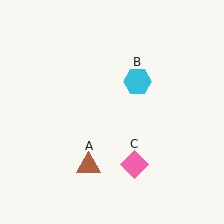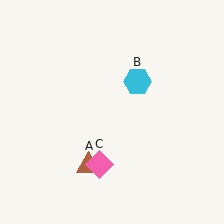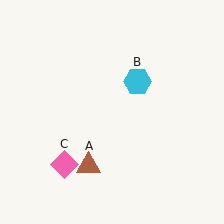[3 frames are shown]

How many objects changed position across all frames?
1 object changed position: pink diamond (object C).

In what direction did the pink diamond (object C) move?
The pink diamond (object C) moved left.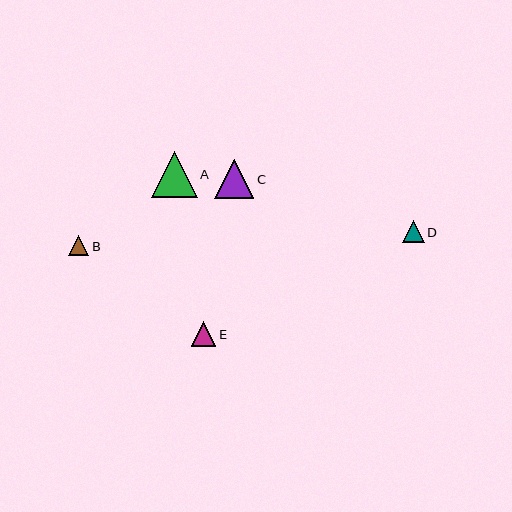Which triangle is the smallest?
Triangle B is the smallest with a size of approximately 20 pixels.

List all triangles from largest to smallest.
From largest to smallest: A, C, E, D, B.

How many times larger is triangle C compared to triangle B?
Triangle C is approximately 2.0 times the size of triangle B.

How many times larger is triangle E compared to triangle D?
Triangle E is approximately 1.1 times the size of triangle D.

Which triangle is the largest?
Triangle A is the largest with a size of approximately 46 pixels.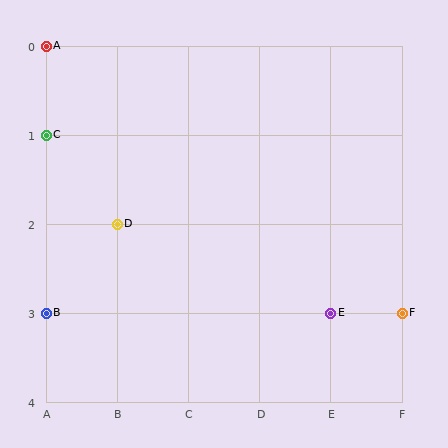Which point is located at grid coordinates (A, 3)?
Point B is at (A, 3).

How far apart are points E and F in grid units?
Points E and F are 1 column apart.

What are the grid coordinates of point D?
Point D is at grid coordinates (B, 2).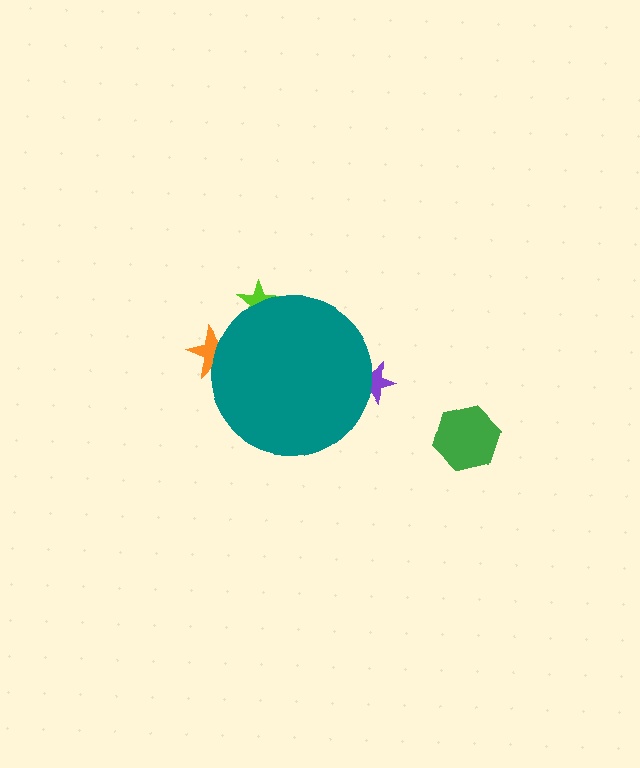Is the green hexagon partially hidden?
No, the green hexagon is fully visible.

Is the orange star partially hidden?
Yes, the orange star is partially hidden behind the teal circle.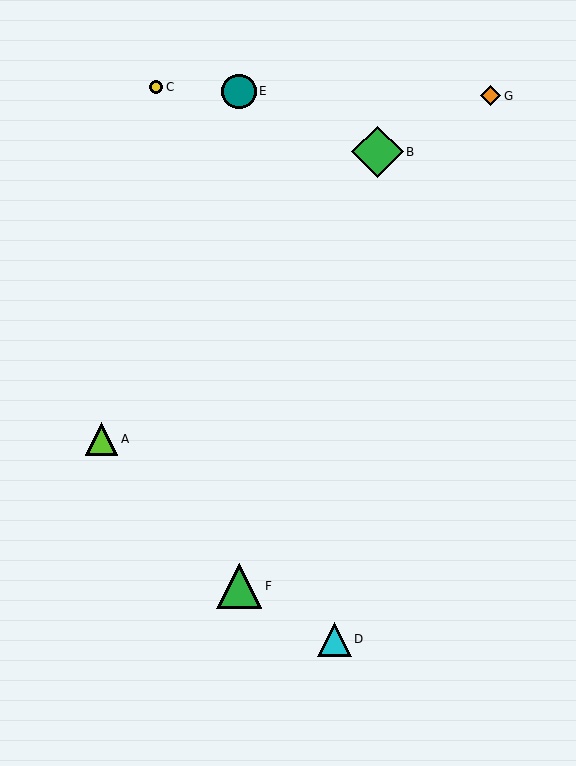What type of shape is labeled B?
Shape B is a green diamond.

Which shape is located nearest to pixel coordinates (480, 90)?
The orange diamond (labeled G) at (490, 96) is nearest to that location.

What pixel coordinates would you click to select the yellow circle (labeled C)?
Click at (156, 87) to select the yellow circle C.